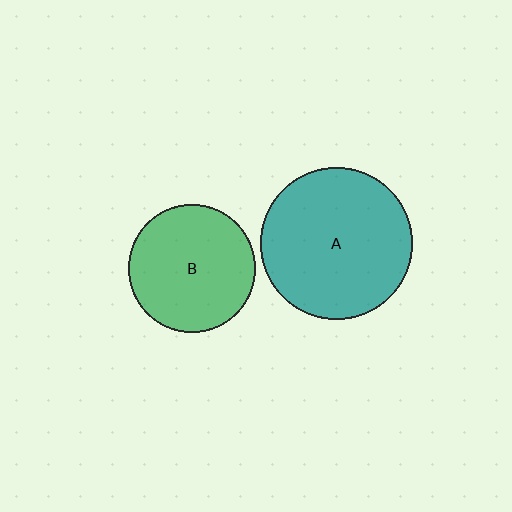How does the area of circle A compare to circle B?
Approximately 1.4 times.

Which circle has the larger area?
Circle A (teal).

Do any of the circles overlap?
No, none of the circles overlap.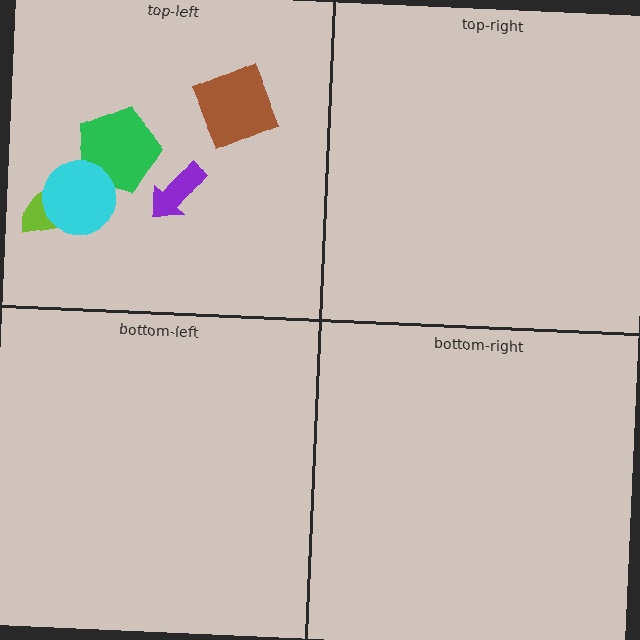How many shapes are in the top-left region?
5.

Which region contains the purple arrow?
The top-left region.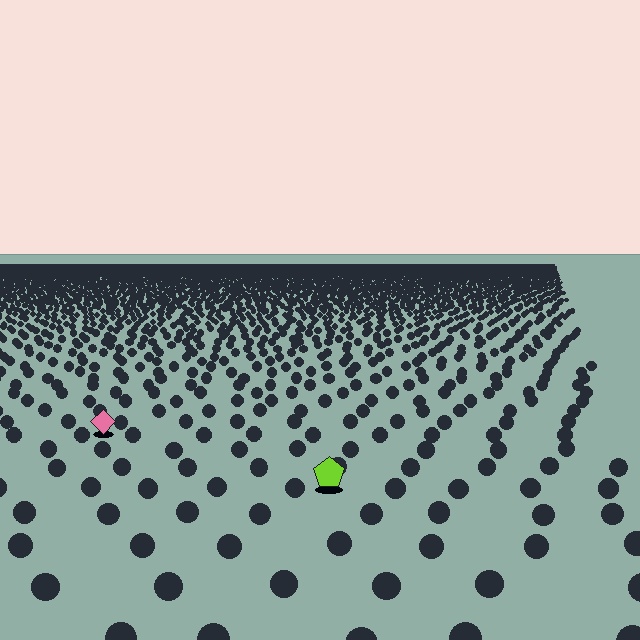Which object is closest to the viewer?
The lime pentagon is closest. The texture marks near it are larger and more spread out.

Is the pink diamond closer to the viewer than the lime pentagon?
No. The lime pentagon is closer — you can tell from the texture gradient: the ground texture is coarser near it.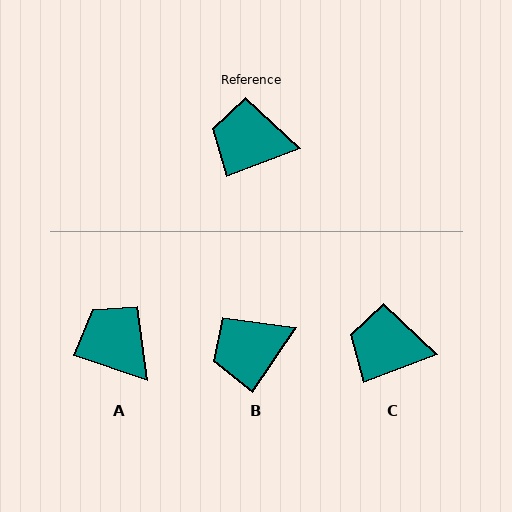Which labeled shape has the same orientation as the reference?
C.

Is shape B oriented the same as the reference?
No, it is off by about 36 degrees.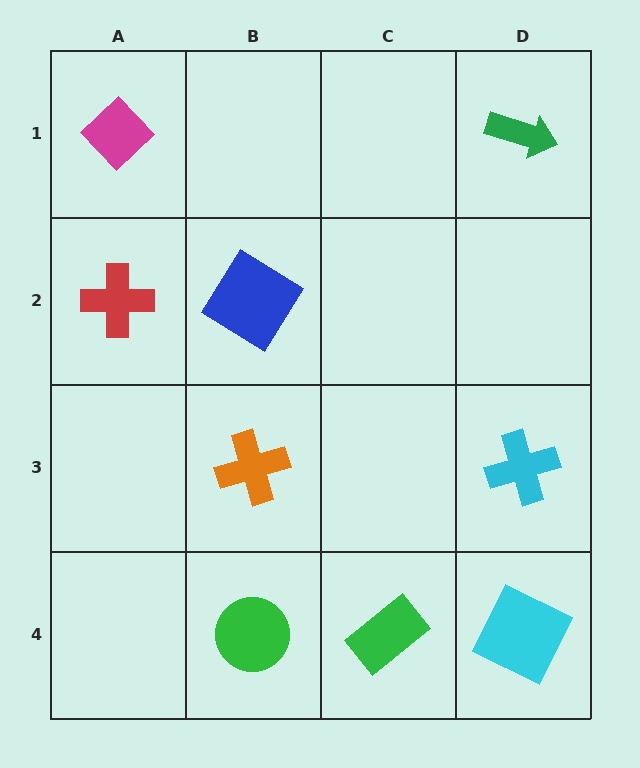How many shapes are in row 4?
3 shapes.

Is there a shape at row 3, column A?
No, that cell is empty.